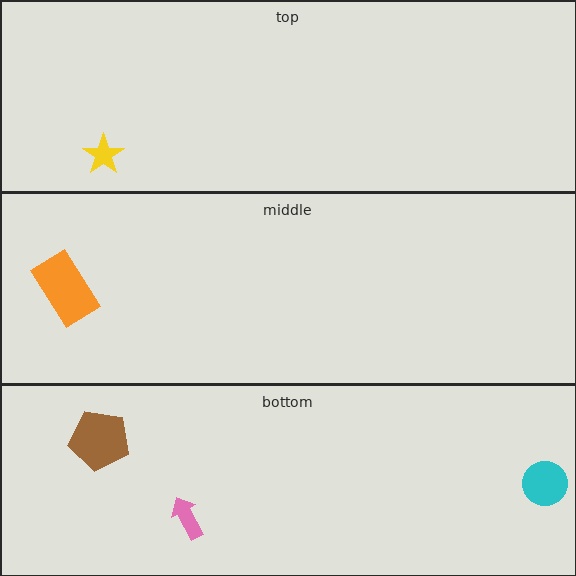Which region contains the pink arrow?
The bottom region.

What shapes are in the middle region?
The orange rectangle.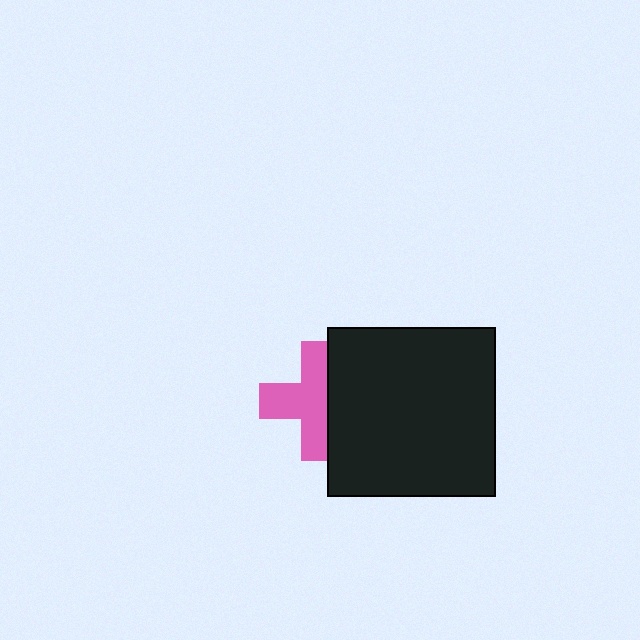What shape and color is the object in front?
The object in front is a black square.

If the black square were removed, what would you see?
You would see the complete pink cross.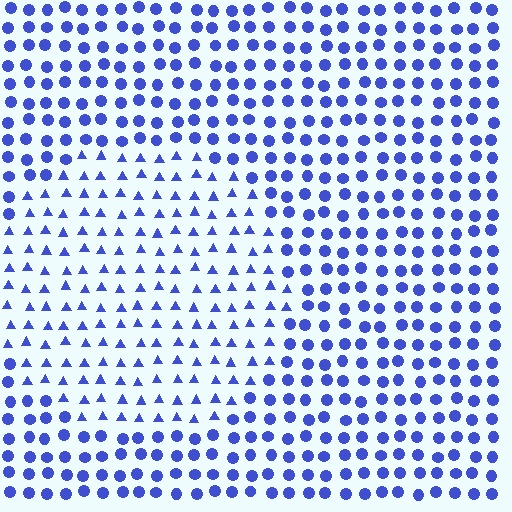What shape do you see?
I see a circle.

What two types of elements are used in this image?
The image uses triangles inside the circle region and circles outside it.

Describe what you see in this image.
The image is filled with small blue elements arranged in a uniform grid. A circle-shaped region contains triangles, while the surrounding area contains circles. The boundary is defined purely by the change in element shape.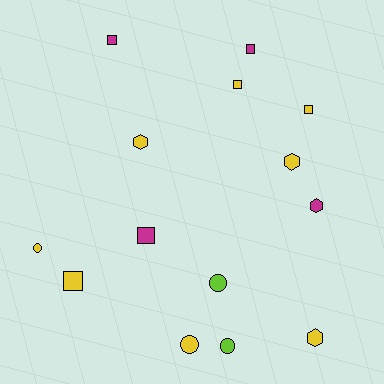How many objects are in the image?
There are 14 objects.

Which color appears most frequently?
Yellow, with 8 objects.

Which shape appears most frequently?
Square, with 6 objects.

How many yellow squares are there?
There are 3 yellow squares.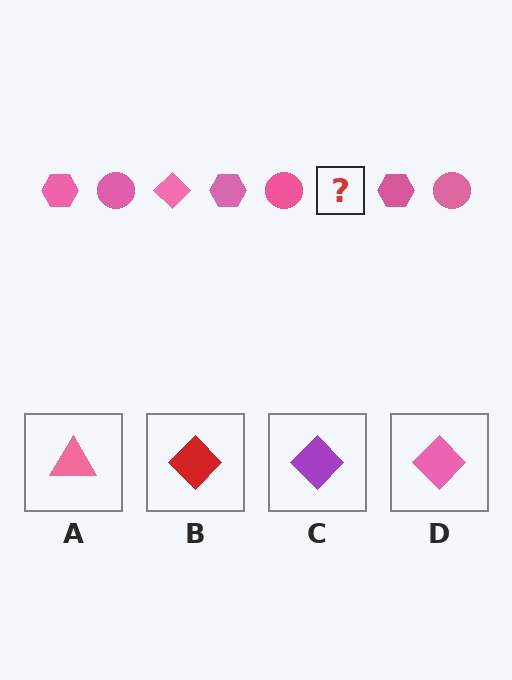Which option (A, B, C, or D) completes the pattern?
D.